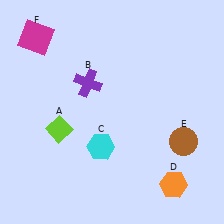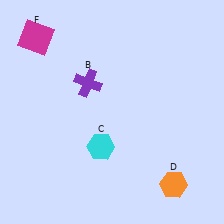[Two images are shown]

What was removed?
The brown circle (E), the lime diamond (A) were removed in Image 2.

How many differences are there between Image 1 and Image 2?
There are 2 differences between the two images.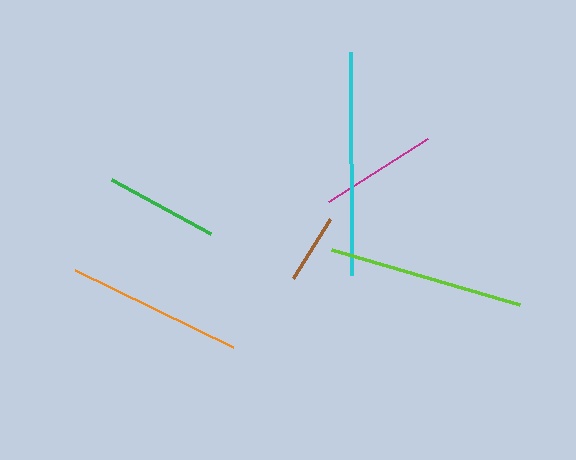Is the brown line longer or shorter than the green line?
The green line is longer than the brown line.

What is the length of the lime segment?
The lime segment is approximately 195 pixels long.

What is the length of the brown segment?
The brown segment is approximately 69 pixels long.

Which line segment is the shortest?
The brown line is the shortest at approximately 69 pixels.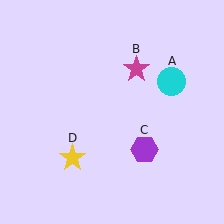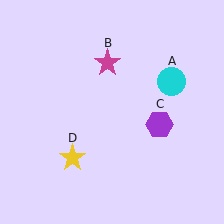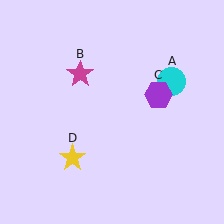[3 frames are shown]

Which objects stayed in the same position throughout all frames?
Cyan circle (object A) and yellow star (object D) remained stationary.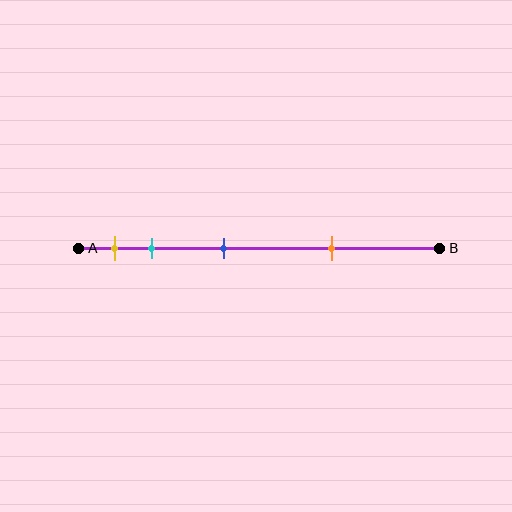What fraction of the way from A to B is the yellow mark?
The yellow mark is approximately 10% (0.1) of the way from A to B.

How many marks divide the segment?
There are 4 marks dividing the segment.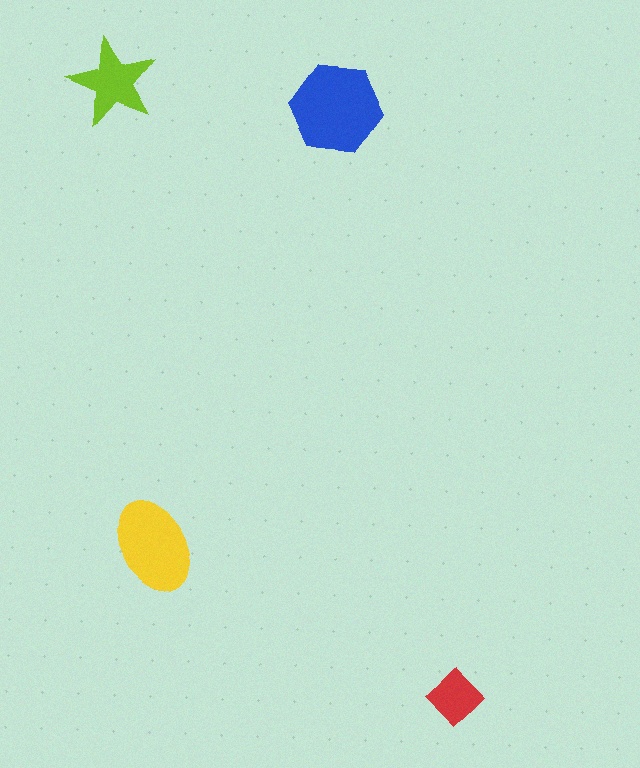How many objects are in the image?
There are 4 objects in the image.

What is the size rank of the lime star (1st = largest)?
3rd.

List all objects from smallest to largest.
The red diamond, the lime star, the yellow ellipse, the blue hexagon.